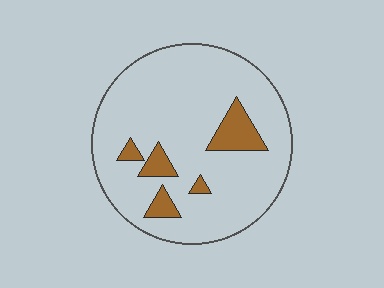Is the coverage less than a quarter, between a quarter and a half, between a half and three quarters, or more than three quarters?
Less than a quarter.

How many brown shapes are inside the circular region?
5.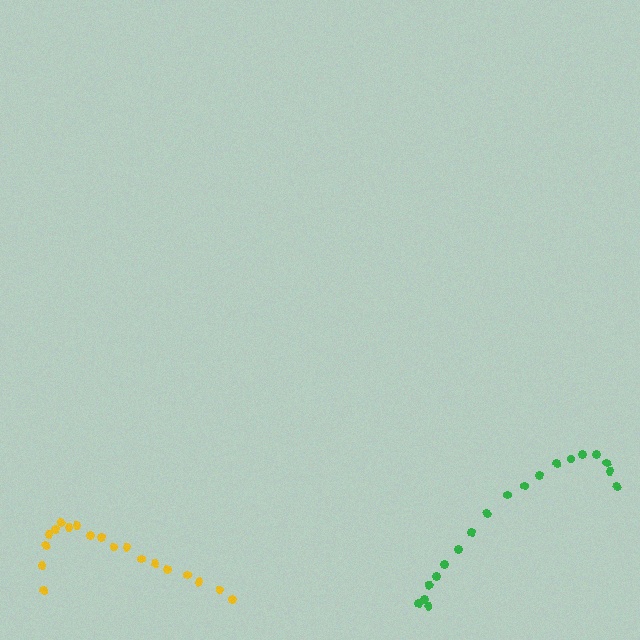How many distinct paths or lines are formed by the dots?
There are 2 distinct paths.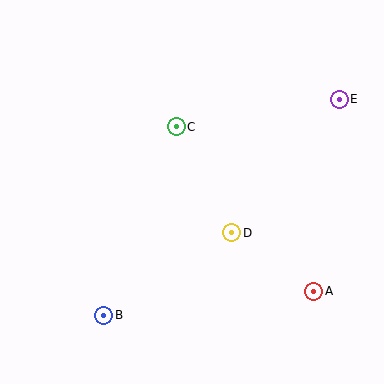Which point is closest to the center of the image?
Point D at (232, 233) is closest to the center.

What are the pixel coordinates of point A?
Point A is at (314, 291).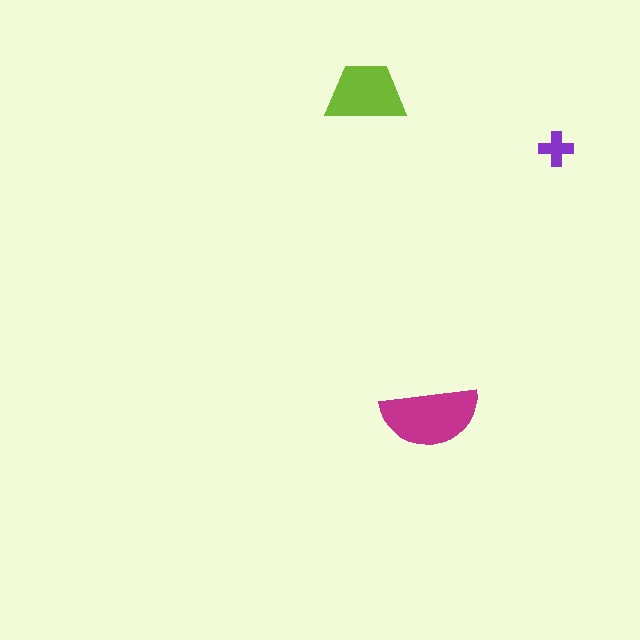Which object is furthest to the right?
The purple cross is rightmost.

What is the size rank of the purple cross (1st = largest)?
3rd.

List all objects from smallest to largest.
The purple cross, the lime trapezoid, the magenta semicircle.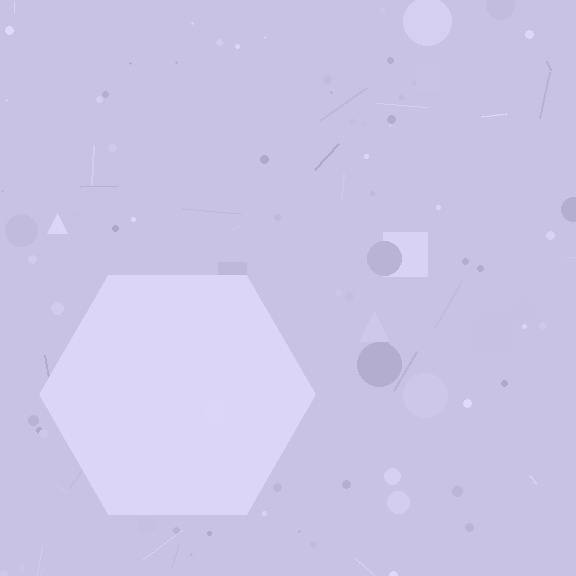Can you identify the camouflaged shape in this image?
The camouflaged shape is a hexagon.